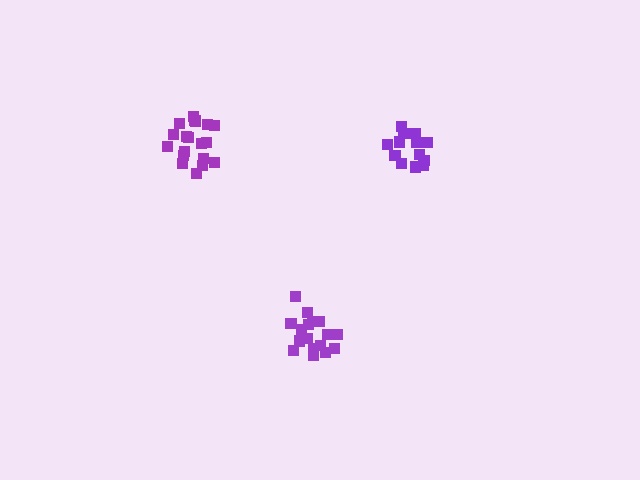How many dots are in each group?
Group 1: 19 dots, Group 2: 17 dots, Group 3: 16 dots (52 total).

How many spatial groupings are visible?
There are 3 spatial groupings.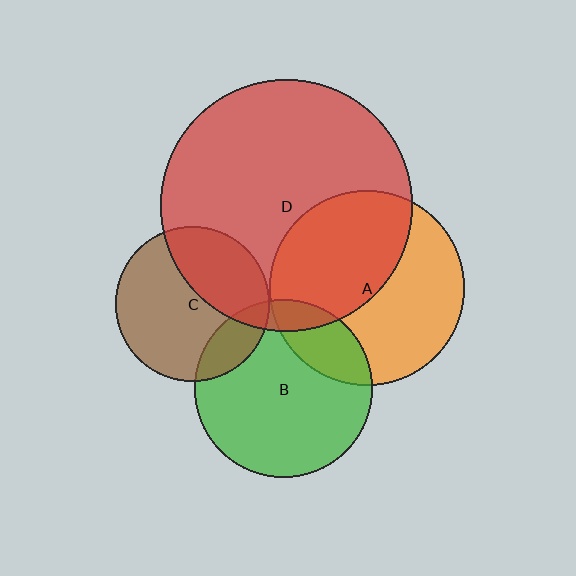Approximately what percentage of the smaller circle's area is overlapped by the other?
Approximately 10%.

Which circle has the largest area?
Circle D (red).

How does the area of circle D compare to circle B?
Approximately 2.0 times.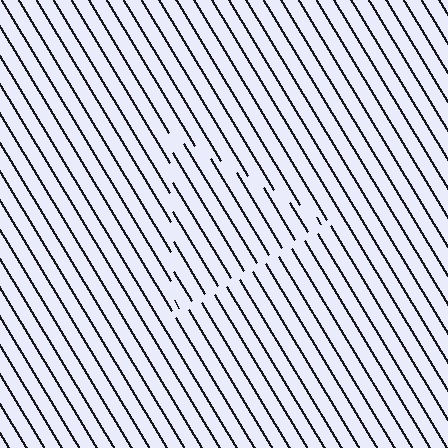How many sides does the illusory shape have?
3 sides — the line-ends trace a triangle.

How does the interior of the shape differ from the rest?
The interior of the shape contains the same grating, shifted by half a period — the contour is defined by the phase discontinuity where line-ends from the inner and outer gratings abut.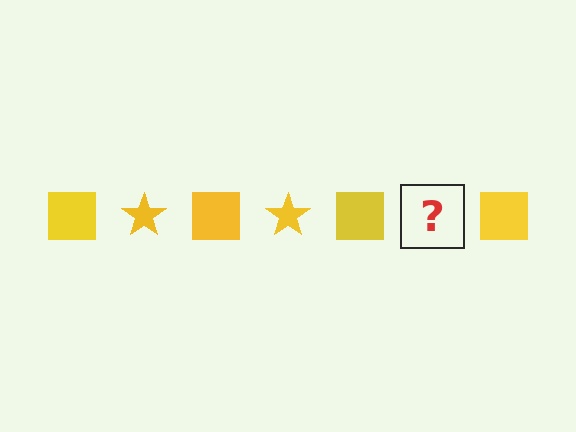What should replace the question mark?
The question mark should be replaced with a yellow star.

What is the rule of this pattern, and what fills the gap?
The rule is that the pattern cycles through square, star shapes in yellow. The gap should be filled with a yellow star.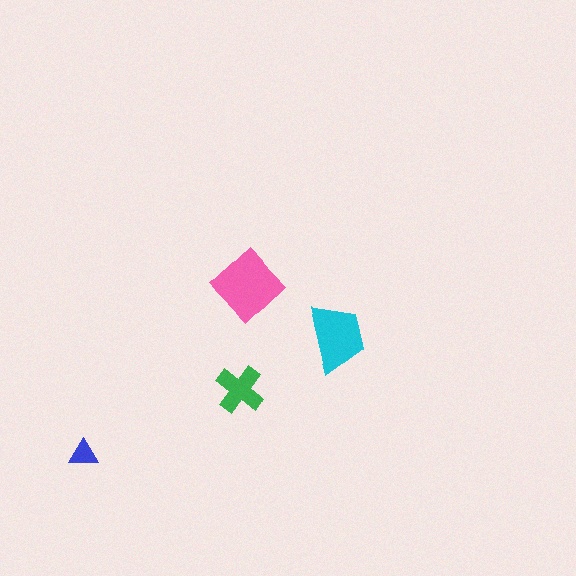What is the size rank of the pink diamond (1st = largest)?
1st.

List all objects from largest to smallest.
The pink diamond, the cyan trapezoid, the green cross, the blue triangle.